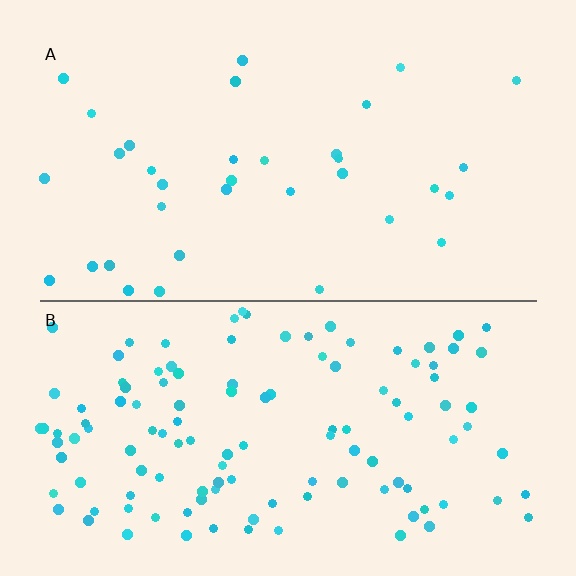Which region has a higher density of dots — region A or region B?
B (the bottom).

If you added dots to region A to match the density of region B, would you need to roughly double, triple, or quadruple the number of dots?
Approximately quadruple.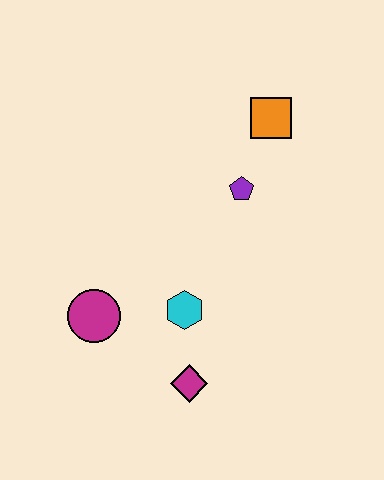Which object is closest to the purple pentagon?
The orange square is closest to the purple pentagon.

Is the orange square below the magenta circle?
No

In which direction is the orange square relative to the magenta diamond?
The orange square is above the magenta diamond.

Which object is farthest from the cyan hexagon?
The orange square is farthest from the cyan hexagon.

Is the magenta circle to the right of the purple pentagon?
No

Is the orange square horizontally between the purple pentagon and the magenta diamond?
No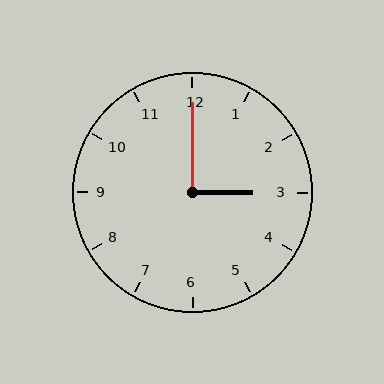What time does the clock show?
3:00.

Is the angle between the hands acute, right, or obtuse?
It is right.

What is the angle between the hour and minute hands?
Approximately 90 degrees.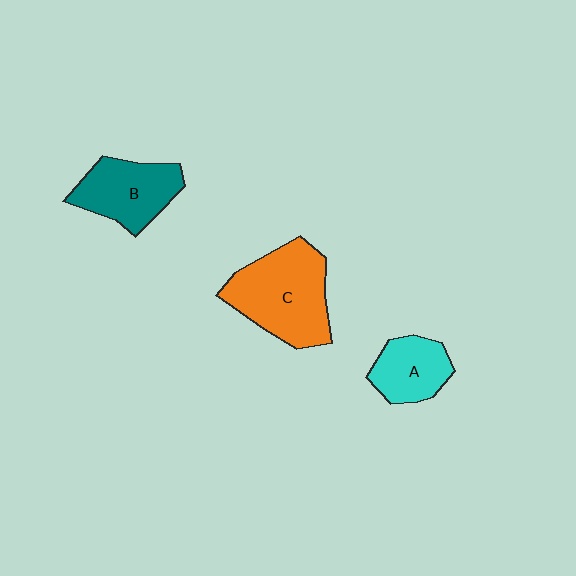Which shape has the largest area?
Shape C (orange).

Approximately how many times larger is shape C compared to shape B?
Approximately 1.4 times.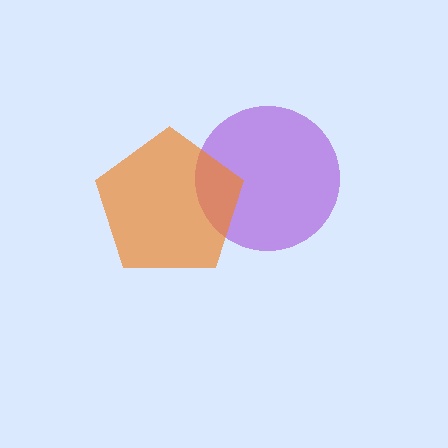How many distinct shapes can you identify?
There are 2 distinct shapes: a purple circle, an orange pentagon.